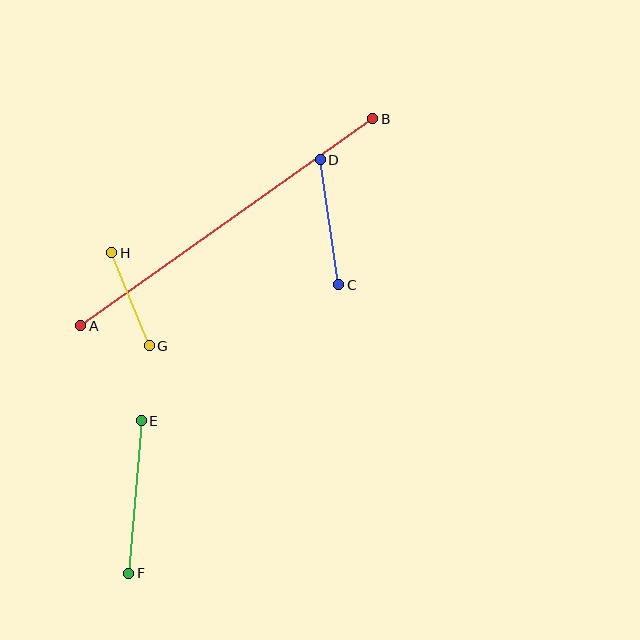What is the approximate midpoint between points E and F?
The midpoint is at approximately (135, 497) pixels.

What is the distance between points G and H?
The distance is approximately 100 pixels.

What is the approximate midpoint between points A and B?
The midpoint is at approximately (227, 222) pixels.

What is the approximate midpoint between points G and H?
The midpoint is at approximately (130, 299) pixels.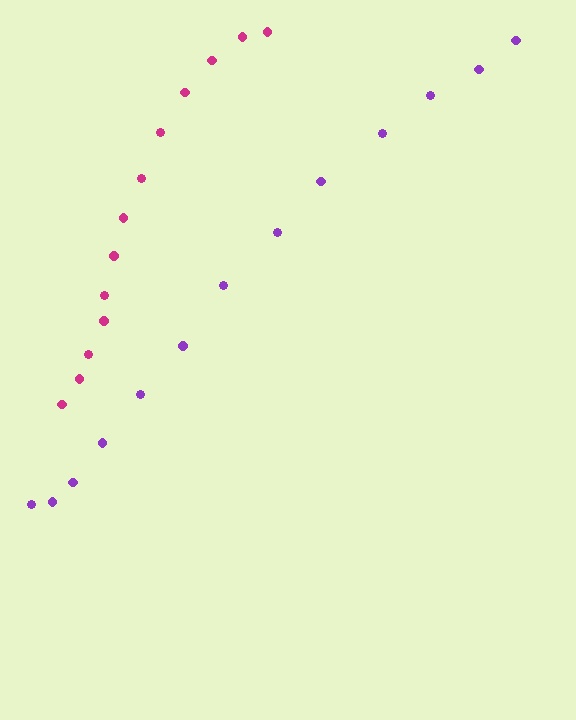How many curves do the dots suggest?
There are 2 distinct paths.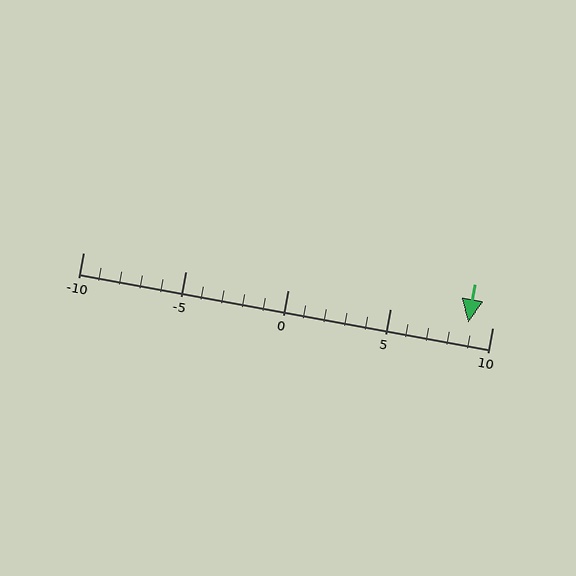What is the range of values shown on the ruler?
The ruler shows values from -10 to 10.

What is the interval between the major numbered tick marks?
The major tick marks are spaced 5 units apart.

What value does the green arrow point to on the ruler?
The green arrow points to approximately 9.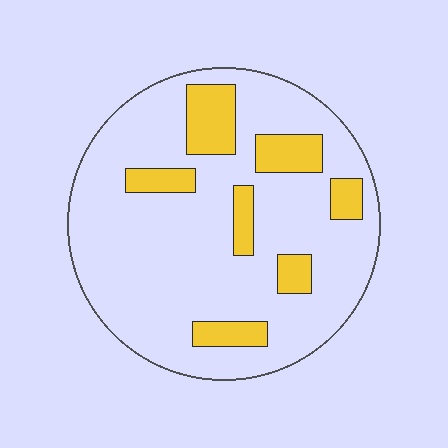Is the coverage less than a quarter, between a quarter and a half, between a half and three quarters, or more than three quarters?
Less than a quarter.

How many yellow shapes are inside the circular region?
7.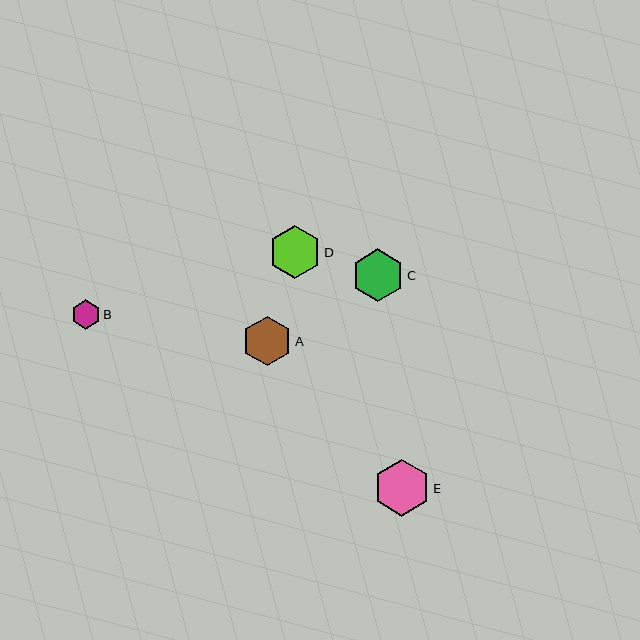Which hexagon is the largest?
Hexagon E is the largest with a size of approximately 57 pixels.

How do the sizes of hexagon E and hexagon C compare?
Hexagon E and hexagon C are approximately the same size.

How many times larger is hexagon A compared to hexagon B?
Hexagon A is approximately 1.7 times the size of hexagon B.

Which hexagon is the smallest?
Hexagon B is the smallest with a size of approximately 29 pixels.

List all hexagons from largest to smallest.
From largest to smallest: E, D, C, A, B.